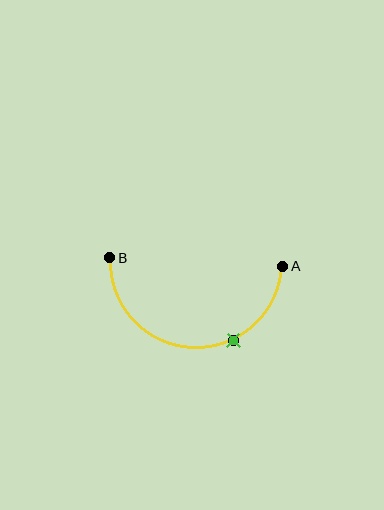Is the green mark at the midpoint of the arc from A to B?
No. The green mark lies on the arc but is closer to endpoint A. The arc midpoint would be at the point on the curve equidistant along the arc from both A and B.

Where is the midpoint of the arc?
The arc midpoint is the point on the curve farthest from the straight line joining A and B. It sits below that line.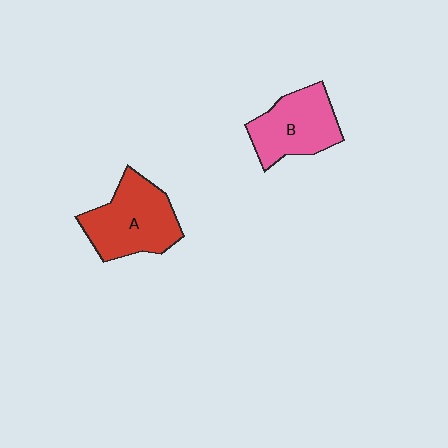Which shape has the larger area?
Shape A (red).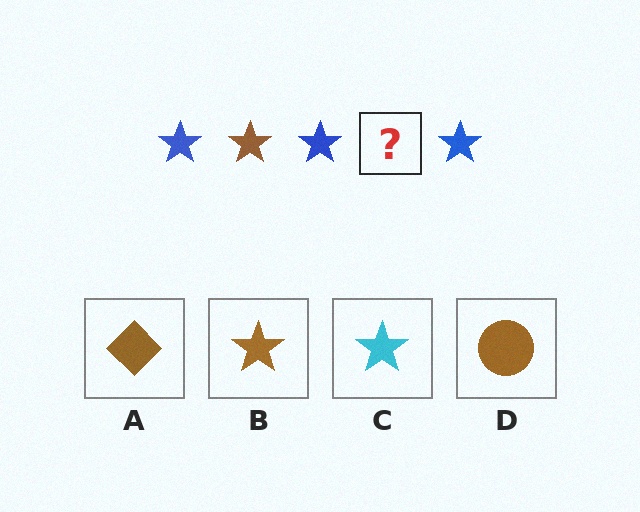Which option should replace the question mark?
Option B.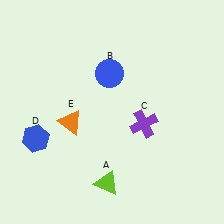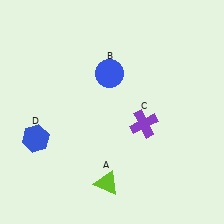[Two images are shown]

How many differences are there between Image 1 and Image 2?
There is 1 difference between the two images.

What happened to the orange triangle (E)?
The orange triangle (E) was removed in Image 2. It was in the bottom-left area of Image 1.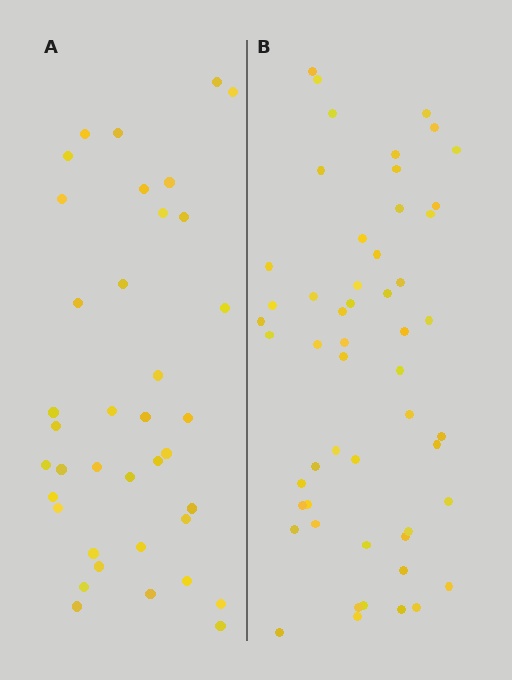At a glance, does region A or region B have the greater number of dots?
Region B (the right region) has more dots.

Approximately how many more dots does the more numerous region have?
Region B has approximately 15 more dots than region A.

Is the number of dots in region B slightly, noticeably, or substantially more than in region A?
Region B has noticeably more, but not dramatically so. The ratio is roughly 1.4 to 1.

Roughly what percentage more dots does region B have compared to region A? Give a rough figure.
About 40% more.